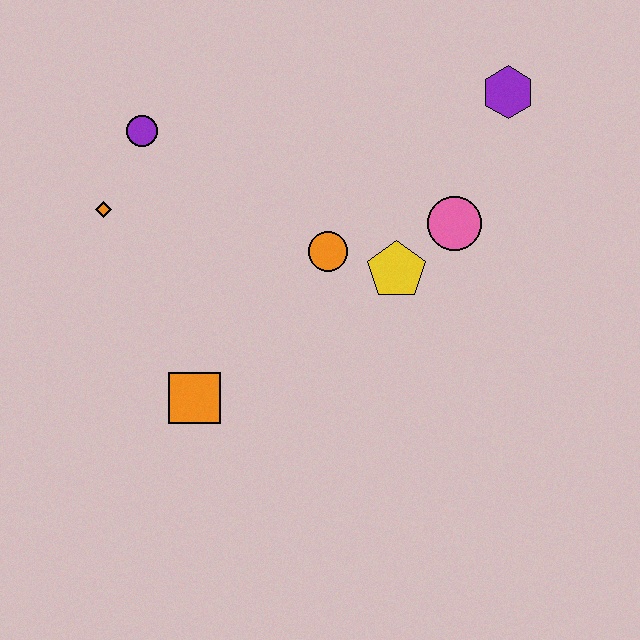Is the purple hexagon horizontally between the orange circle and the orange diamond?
No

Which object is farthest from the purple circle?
The purple hexagon is farthest from the purple circle.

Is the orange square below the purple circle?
Yes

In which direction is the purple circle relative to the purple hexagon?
The purple circle is to the left of the purple hexagon.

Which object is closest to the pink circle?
The yellow pentagon is closest to the pink circle.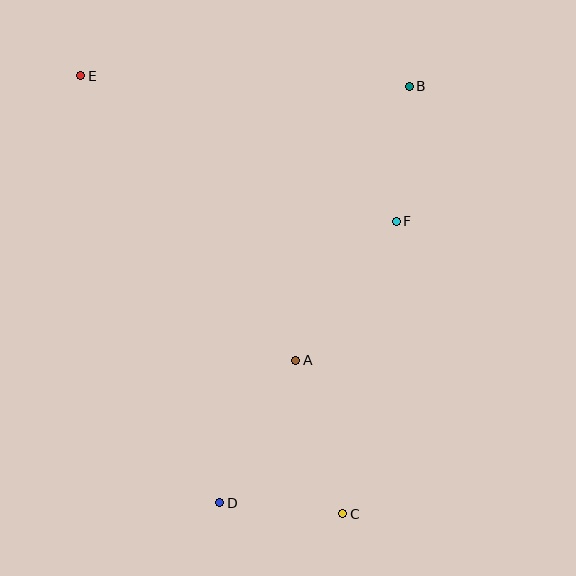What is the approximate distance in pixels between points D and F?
The distance between D and F is approximately 332 pixels.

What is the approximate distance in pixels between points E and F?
The distance between E and F is approximately 348 pixels.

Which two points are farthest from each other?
Points C and E are farthest from each other.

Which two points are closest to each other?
Points C and D are closest to each other.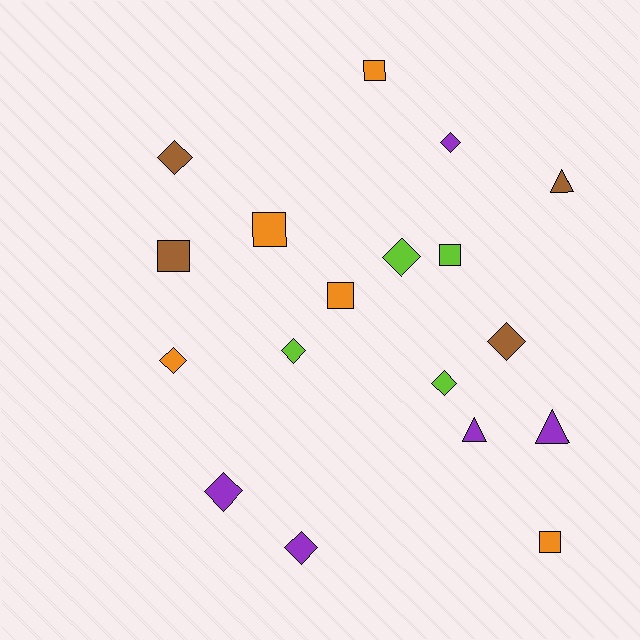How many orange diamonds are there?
There is 1 orange diamond.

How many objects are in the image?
There are 18 objects.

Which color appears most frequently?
Purple, with 5 objects.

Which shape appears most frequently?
Diamond, with 9 objects.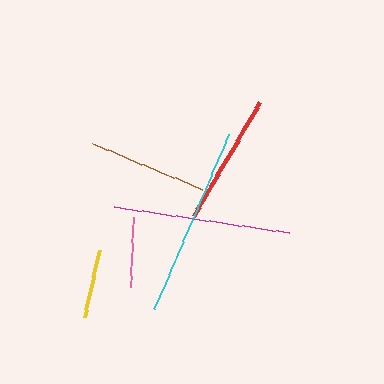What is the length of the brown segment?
The brown segment is approximately 118 pixels long.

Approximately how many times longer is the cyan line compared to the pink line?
The cyan line is approximately 2.7 times the length of the pink line.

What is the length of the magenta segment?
The magenta segment is approximately 177 pixels long.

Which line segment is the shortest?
The yellow line is the shortest at approximately 69 pixels.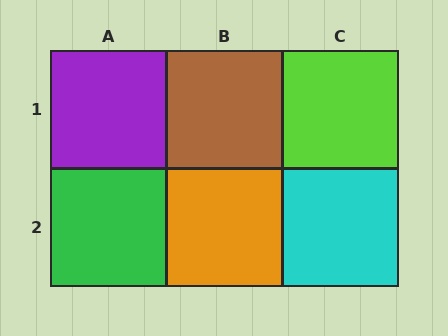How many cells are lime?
1 cell is lime.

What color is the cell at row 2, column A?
Green.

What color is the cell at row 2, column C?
Cyan.